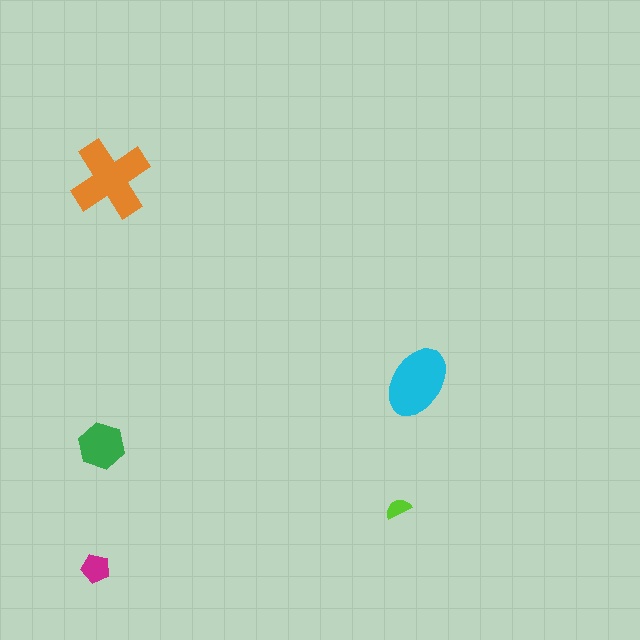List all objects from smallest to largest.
The lime semicircle, the magenta pentagon, the green hexagon, the cyan ellipse, the orange cross.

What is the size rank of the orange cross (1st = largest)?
1st.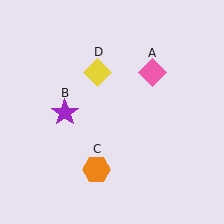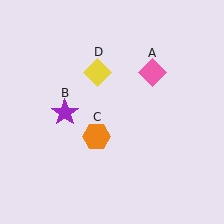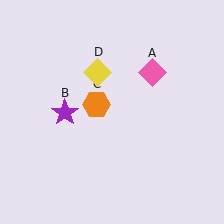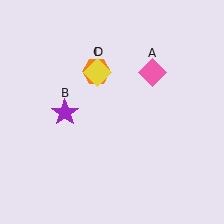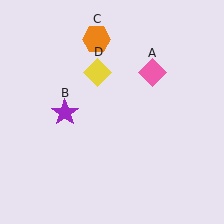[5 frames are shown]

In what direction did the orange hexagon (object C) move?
The orange hexagon (object C) moved up.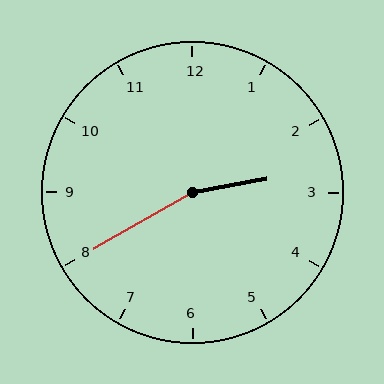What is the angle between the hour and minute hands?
Approximately 160 degrees.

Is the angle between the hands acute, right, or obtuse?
It is obtuse.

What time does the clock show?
2:40.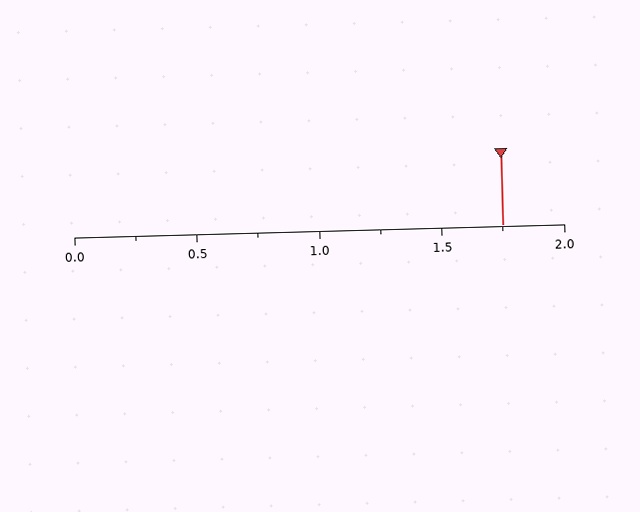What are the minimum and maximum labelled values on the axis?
The axis runs from 0.0 to 2.0.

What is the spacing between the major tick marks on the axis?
The major ticks are spaced 0.5 apart.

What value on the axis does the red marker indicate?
The marker indicates approximately 1.75.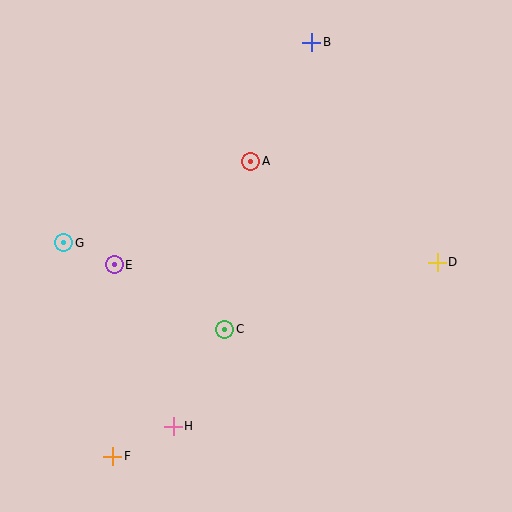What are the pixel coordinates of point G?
Point G is at (64, 243).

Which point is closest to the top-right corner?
Point B is closest to the top-right corner.